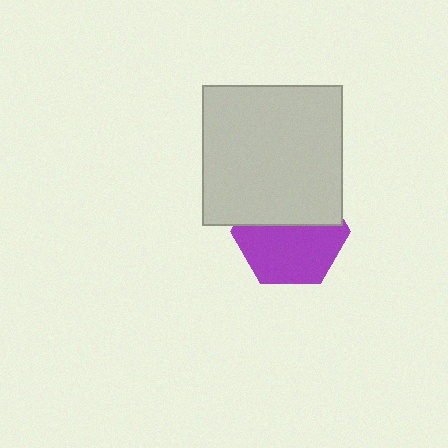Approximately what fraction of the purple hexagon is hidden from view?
Roughly 42% of the purple hexagon is hidden behind the light gray square.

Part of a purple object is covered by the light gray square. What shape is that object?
It is a hexagon.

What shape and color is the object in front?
The object in front is a light gray square.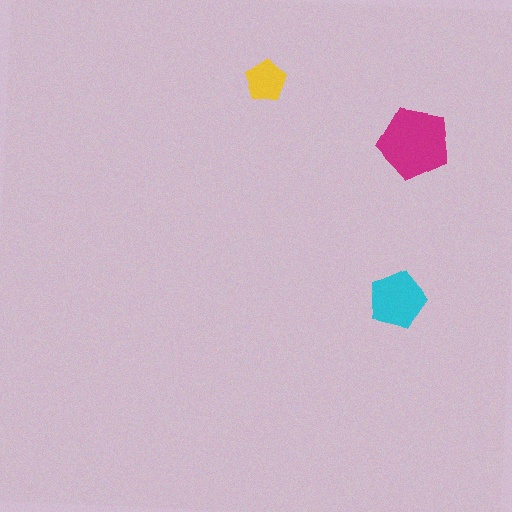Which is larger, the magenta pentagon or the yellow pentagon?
The magenta one.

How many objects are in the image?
There are 3 objects in the image.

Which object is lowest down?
The cyan pentagon is bottommost.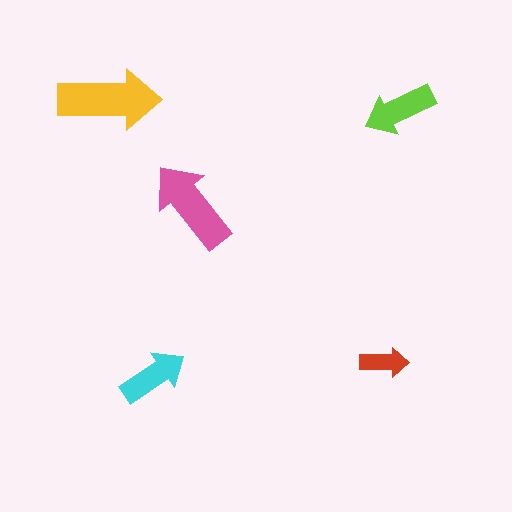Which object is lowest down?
The cyan arrow is bottommost.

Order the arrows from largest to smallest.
the yellow one, the pink one, the lime one, the cyan one, the red one.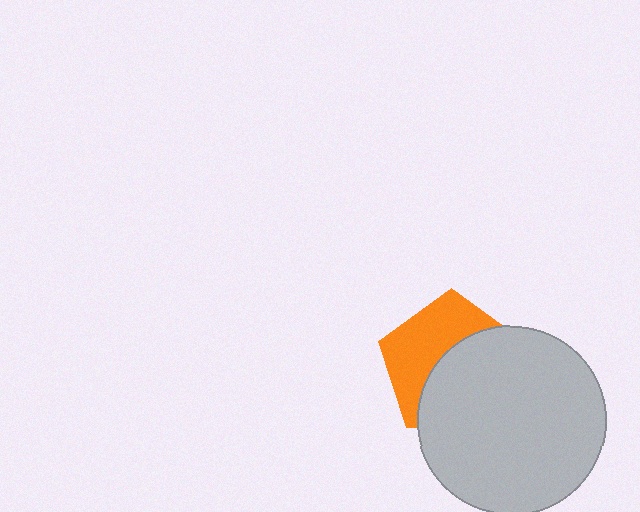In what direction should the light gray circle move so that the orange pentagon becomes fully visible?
The light gray circle should move toward the lower-right. That is the shortest direction to clear the overlap and leave the orange pentagon fully visible.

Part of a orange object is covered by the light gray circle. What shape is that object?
It is a pentagon.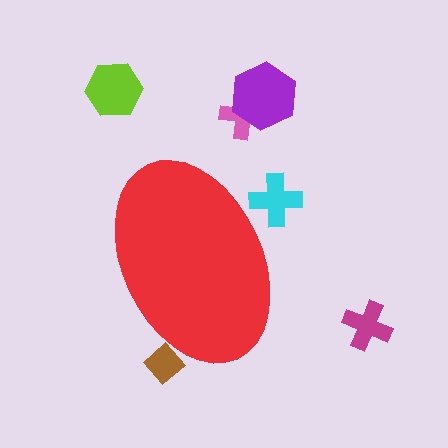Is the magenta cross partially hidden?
No, the magenta cross is fully visible.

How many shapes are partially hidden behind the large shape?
2 shapes are partially hidden.